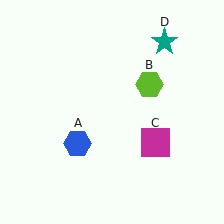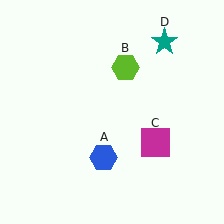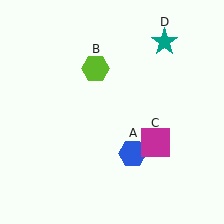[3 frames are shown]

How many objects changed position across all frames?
2 objects changed position: blue hexagon (object A), lime hexagon (object B).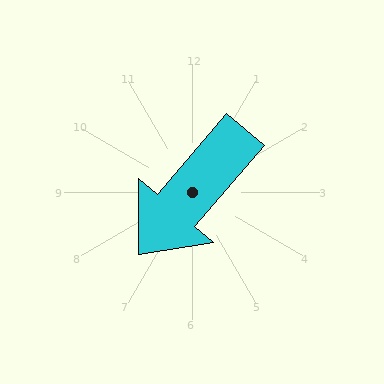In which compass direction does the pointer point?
Southwest.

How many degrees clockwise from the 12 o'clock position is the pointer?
Approximately 220 degrees.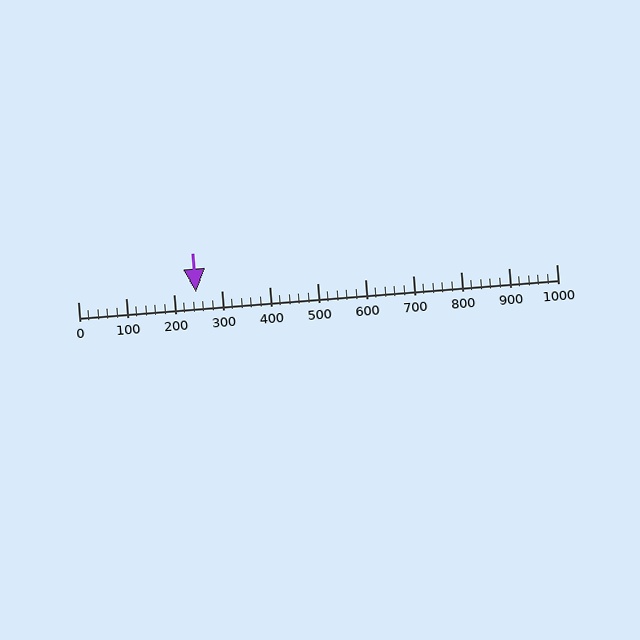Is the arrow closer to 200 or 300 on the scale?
The arrow is closer to 200.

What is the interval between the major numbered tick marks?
The major tick marks are spaced 100 units apart.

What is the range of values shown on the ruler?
The ruler shows values from 0 to 1000.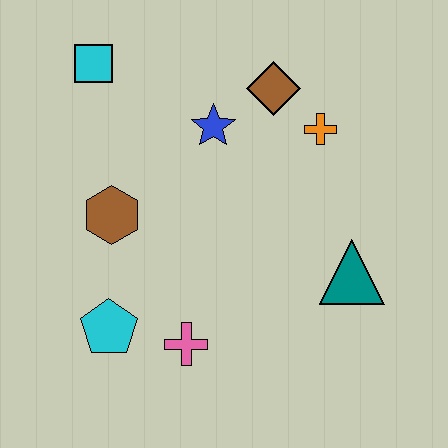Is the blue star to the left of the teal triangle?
Yes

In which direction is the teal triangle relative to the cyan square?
The teal triangle is to the right of the cyan square.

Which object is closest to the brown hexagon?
The cyan pentagon is closest to the brown hexagon.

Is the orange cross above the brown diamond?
No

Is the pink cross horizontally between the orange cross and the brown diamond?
No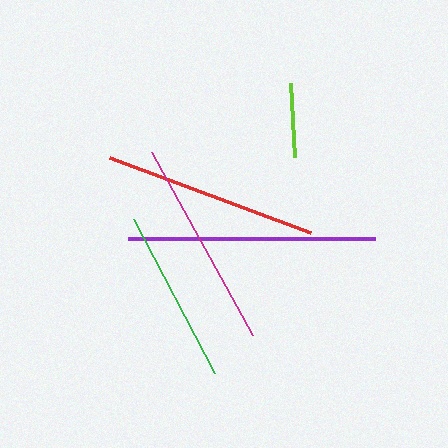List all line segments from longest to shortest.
From longest to shortest: purple, red, magenta, green, lime.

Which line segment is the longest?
The purple line is the longest at approximately 247 pixels.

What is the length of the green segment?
The green segment is approximately 174 pixels long.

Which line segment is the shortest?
The lime line is the shortest at approximately 74 pixels.